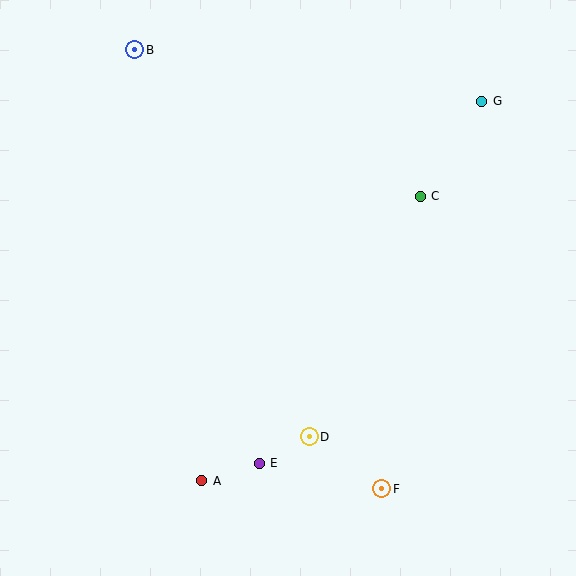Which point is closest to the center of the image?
Point D at (309, 437) is closest to the center.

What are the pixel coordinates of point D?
Point D is at (309, 437).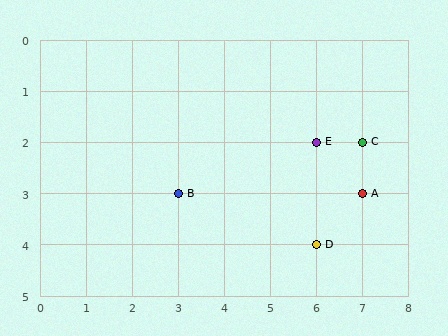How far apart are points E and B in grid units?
Points E and B are 3 columns and 1 row apart (about 3.2 grid units diagonally).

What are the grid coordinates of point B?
Point B is at grid coordinates (3, 3).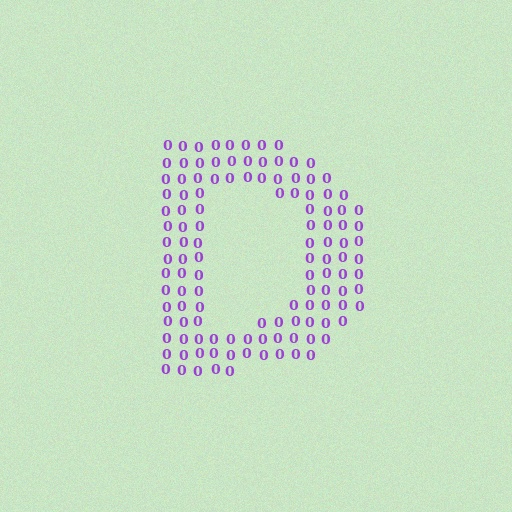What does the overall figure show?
The overall figure shows the letter D.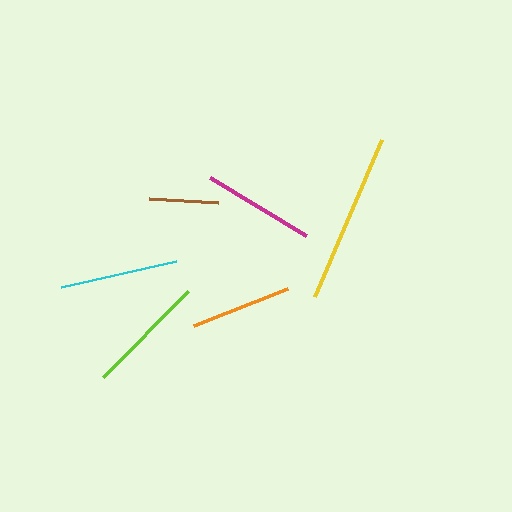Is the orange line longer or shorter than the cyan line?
The cyan line is longer than the orange line.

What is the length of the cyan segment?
The cyan segment is approximately 118 pixels long.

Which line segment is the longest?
The yellow line is the longest at approximately 171 pixels.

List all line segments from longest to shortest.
From longest to shortest: yellow, lime, cyan, magenta, orange, brown.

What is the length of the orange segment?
The orange segment is approximately 101 pixels long.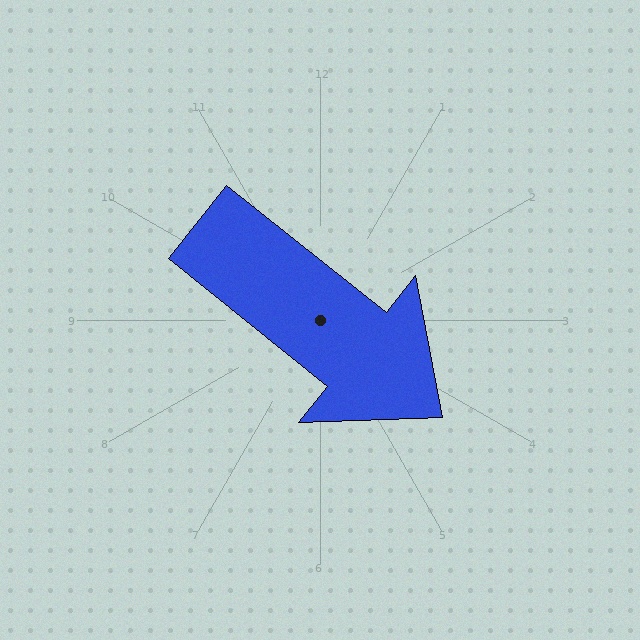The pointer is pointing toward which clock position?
Roughly 4 o'clock.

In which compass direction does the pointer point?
Southeast.